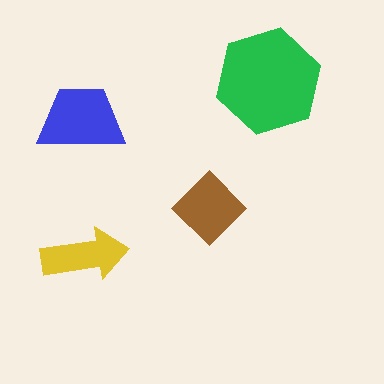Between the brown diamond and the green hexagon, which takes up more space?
The green hexagon.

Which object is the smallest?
The yellow arrow.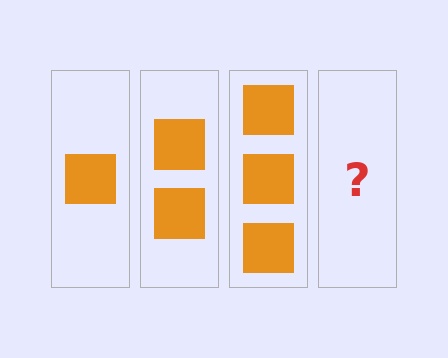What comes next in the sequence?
The next element should be 4 squares.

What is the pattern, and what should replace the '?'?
The pattern is that each step adds one more square. The '?' should be 4 squares.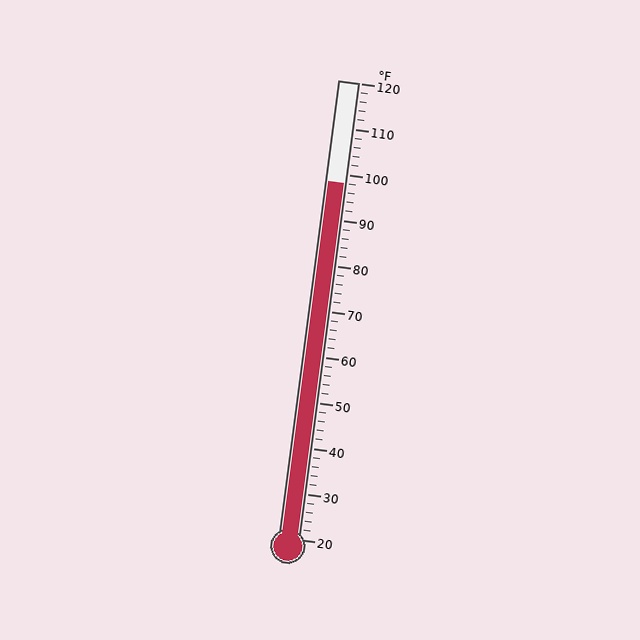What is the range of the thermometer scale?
The thermometer scale ranges from 20°F to 120°F.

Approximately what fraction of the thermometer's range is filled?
The thermometer is filled to approximately 80% of its range.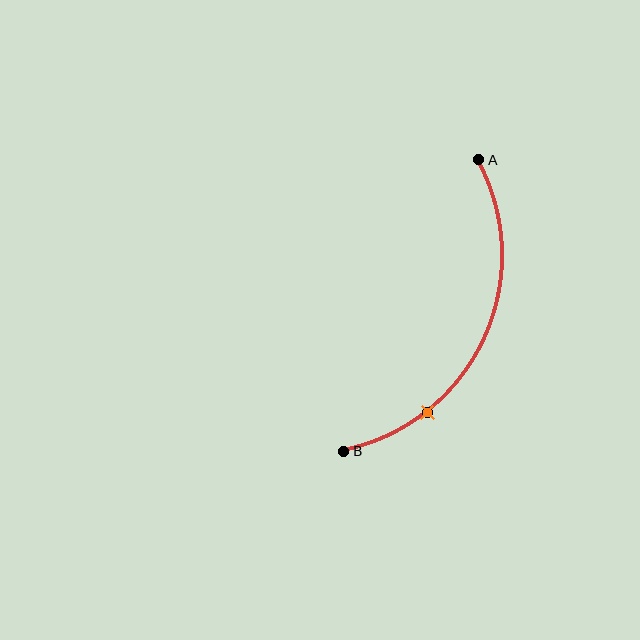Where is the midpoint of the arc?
The arc midpoint is the point on the curve farthest from the straight line joining A and B. It sits to the right of that line.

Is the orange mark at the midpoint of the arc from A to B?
No. The orange mark lies on the arc but is closer to endpoint B. The arc midpoint would be at the point on the curve equidistant along the arc from both A and B.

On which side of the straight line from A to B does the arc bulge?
The arc bulges to the right of the straight line connecting A and B.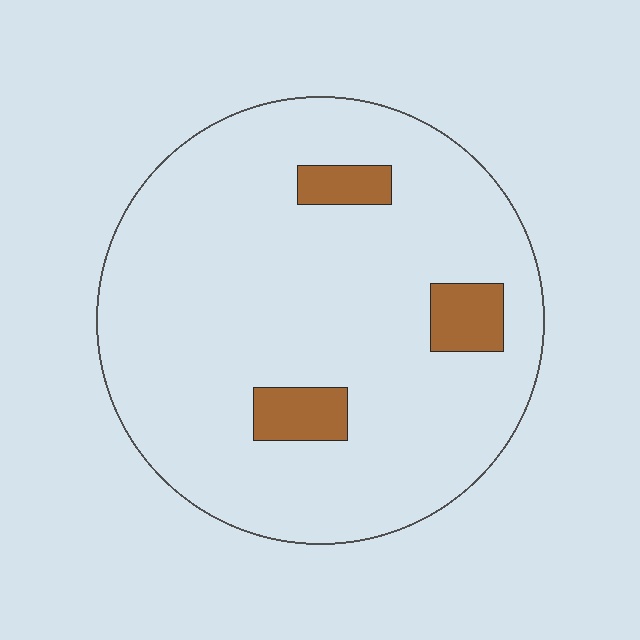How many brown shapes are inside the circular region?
3.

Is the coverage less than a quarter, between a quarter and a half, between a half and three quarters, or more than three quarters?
Less than a quarter.